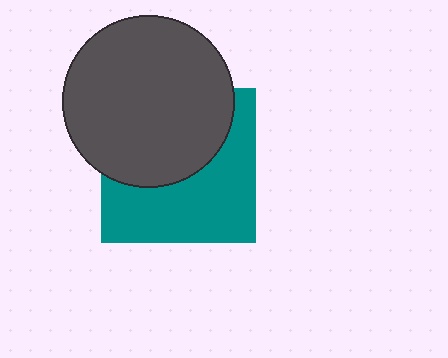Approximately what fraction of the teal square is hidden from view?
Roughly 48% of the teal square is hidden behind the dark gray circle.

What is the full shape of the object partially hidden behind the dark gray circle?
The partially hidden object is a teal square.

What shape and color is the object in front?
The object in front is a dark gray circle.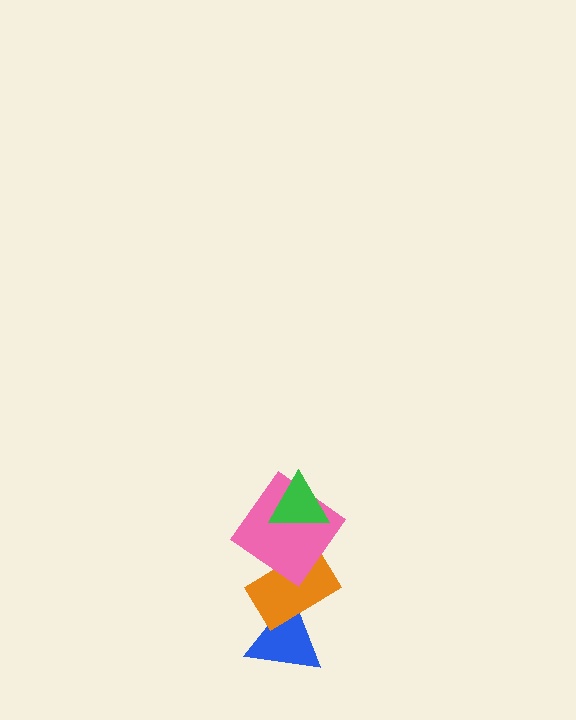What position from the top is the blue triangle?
The blue triangle is 4th from the top.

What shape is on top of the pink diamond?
The green triangle is on top of the pink diamond.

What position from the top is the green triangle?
The green triangle is 1st from the top.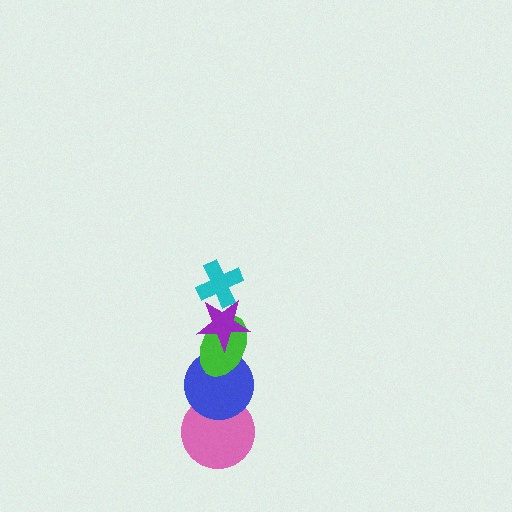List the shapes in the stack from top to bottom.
From top to bottom: the cyan cross, the purple star, the green ellipse, the blue circle, the pink circle.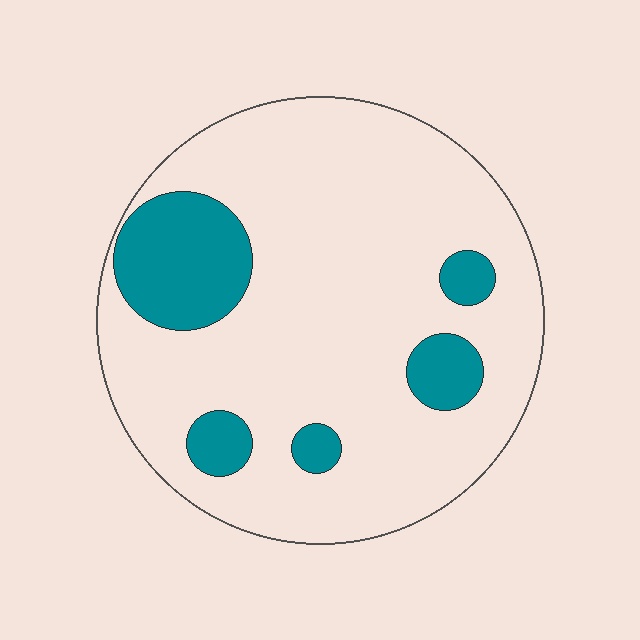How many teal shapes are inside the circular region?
5.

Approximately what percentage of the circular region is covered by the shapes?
Approximately 20%.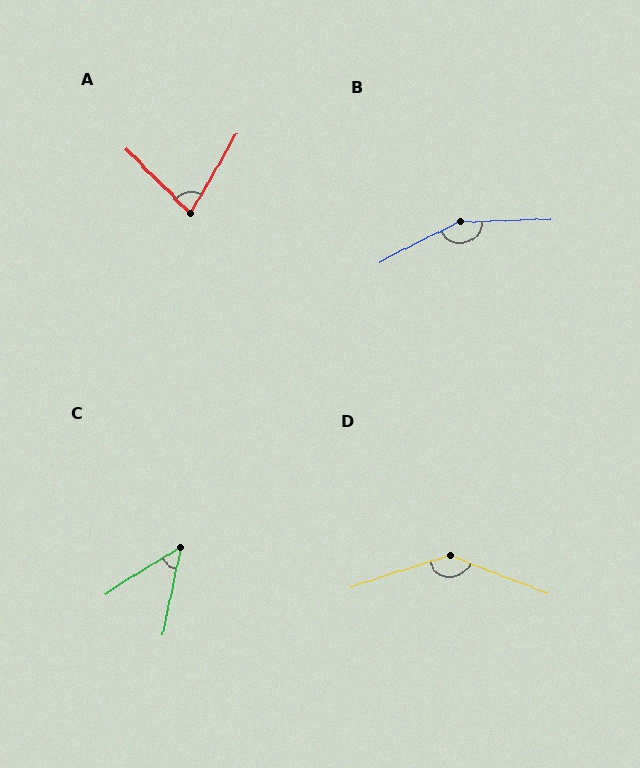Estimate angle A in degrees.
Approximately 75 degrees.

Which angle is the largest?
B, at approximately 155 degrees.